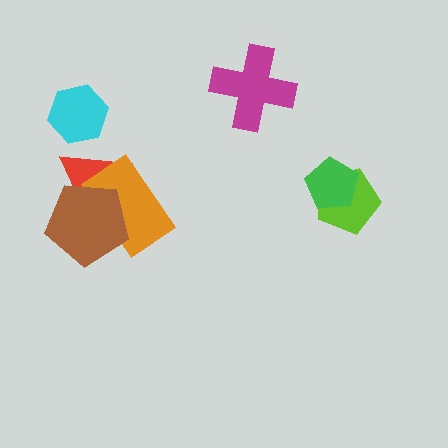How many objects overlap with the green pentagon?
1 object overlaps with the green pentagon.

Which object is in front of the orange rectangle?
The brown pentagon is in front of the orange rectangle.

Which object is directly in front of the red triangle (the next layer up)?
The orange rectangle is directly in front of the red triangle.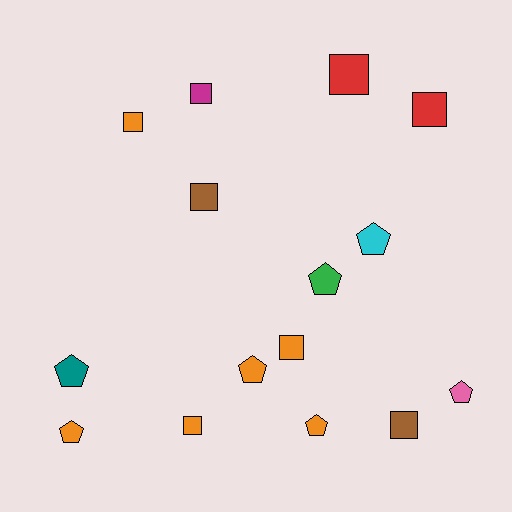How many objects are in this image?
There are 15 objects.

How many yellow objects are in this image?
There are no yellow objects.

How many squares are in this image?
There are 8 squares.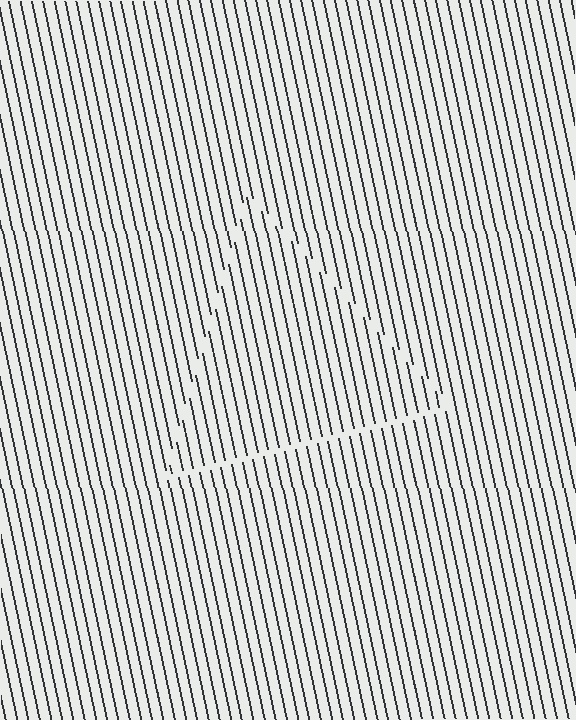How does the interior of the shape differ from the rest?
The interior of the shape contains the same grating, shifted by half a period — the contour is defined by the phase discontinuity where line-ends from the inner and outer gratings abut.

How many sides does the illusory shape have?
3 sides — the line-ends trace a triangle.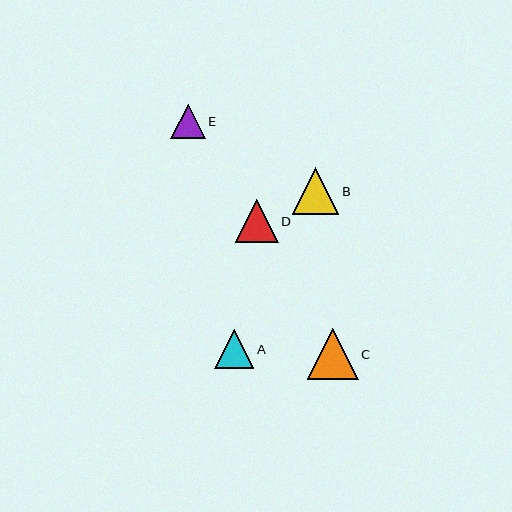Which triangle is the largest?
Triangle C is the largest with a size of approximately 51 pixels.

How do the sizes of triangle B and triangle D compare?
Triangle B and triangle D are approximately the same size.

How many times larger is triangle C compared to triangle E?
Triangle C is approximately 1.5 times the size of triangle E.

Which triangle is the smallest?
Triangle E is the smallest with a size of approximately 35 pixels.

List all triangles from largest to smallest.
From largest to smallest: C, B, D, A, E.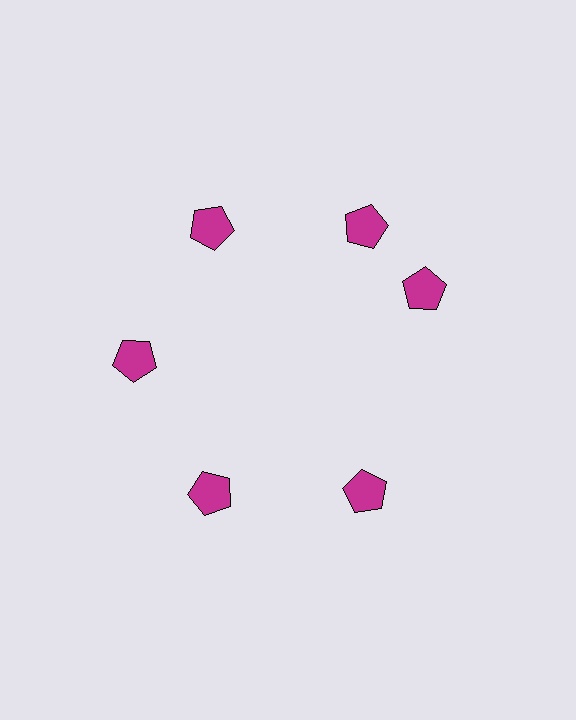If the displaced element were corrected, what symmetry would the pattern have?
It would have 6-fold rotational symmetry — the pattern would map onto itself every 60 degrees.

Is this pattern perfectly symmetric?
No. The 6 magenta pentagons are arranged in a ring, but one element near the 3 o'clock position is rotated out of alignment along the ring, breaking the 6-fold rotational symmetry.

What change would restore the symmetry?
The symmetry would be restored by rotating it back into even spacing with its neighbors so that all 6 pentagons sit at equal angles and equal distance from the center.